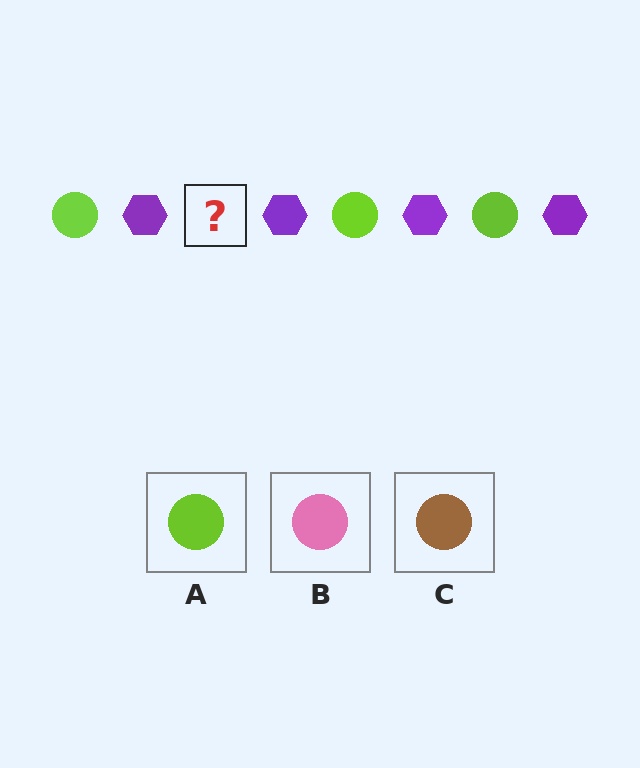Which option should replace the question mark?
Option A.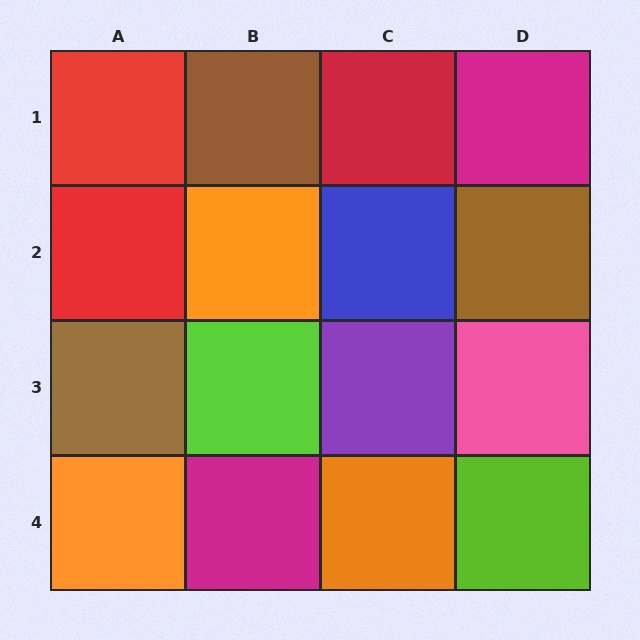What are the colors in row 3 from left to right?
Brown, lime, purple, pink.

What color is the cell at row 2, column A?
Red.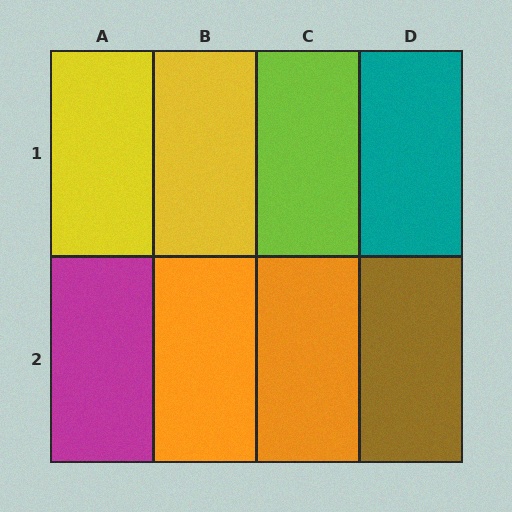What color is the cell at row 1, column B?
Yellow.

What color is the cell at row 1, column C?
Lime.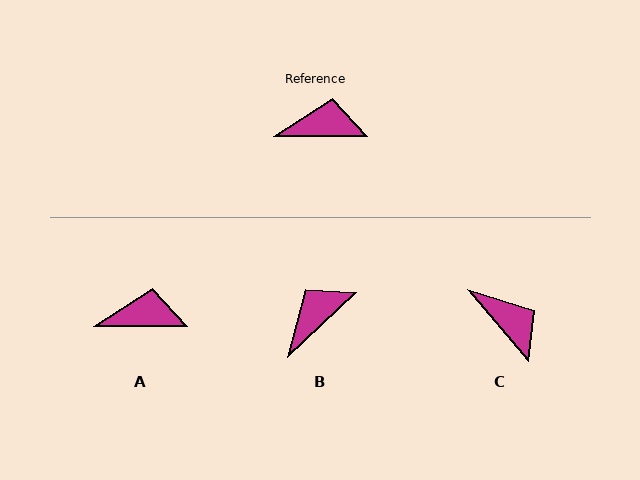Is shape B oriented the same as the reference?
No, it is off by about 43 degrees.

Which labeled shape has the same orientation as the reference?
A.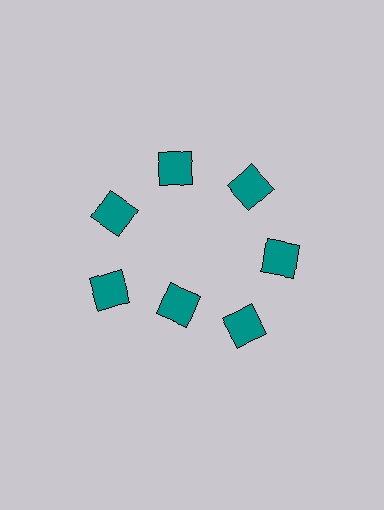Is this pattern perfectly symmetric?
No. The 7 teal diamonds are arranged in a ring, but one element near the 6 o'clock position is pulled inward toward the center, breaking the 7-fold rotational symmetry.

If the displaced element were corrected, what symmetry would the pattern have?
It would have 7-fold rotational symmetry — the pattern would map onto itself every 51 degrees.